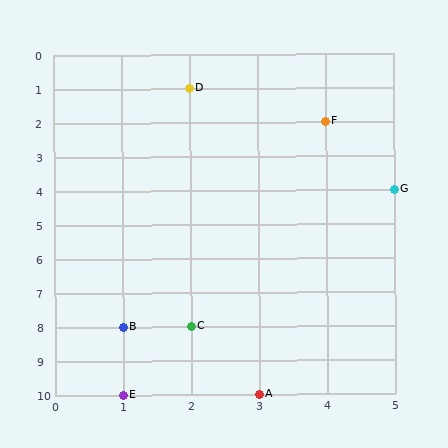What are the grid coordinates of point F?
Point F is at grid coordinates (4, 2).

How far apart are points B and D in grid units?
Points B and D are 1 column and 7 rows apart (about 7.1 grid units diagonally).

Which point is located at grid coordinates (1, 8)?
Point B is at (1, 8).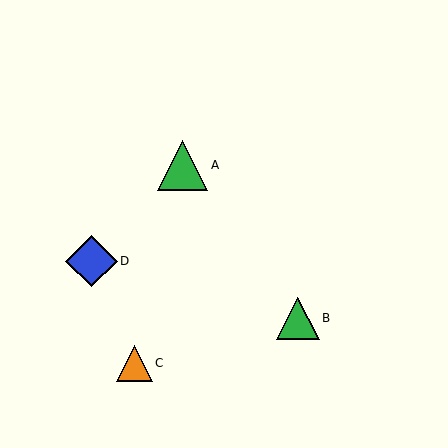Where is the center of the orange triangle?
The center of the orange triangle is at (134, 363).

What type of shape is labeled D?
Shape D is a blue diamond.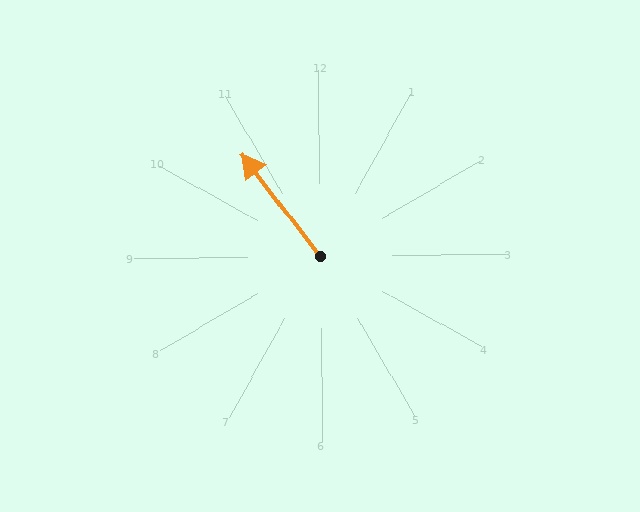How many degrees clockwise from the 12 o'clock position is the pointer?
Approximately 323 degrees.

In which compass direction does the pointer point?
Northwest.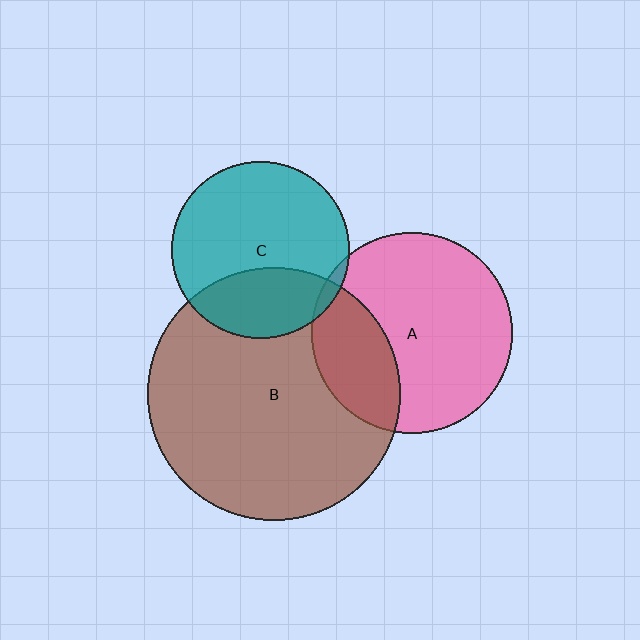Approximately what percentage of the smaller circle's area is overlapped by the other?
Approximately 30%.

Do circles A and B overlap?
Yes.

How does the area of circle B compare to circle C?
Approximately 2.0 times.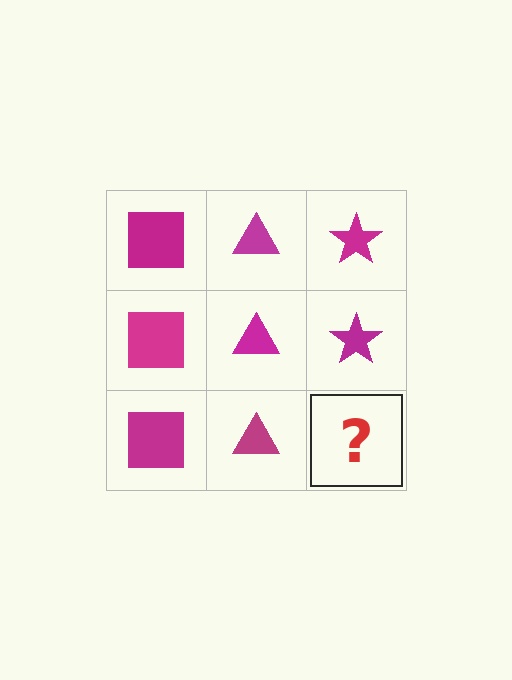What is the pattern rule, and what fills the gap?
The rule is that each column has a consistent shape. The gap should be filled with a magenta star.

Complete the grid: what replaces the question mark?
The question mark should be replaced with a magenta star.